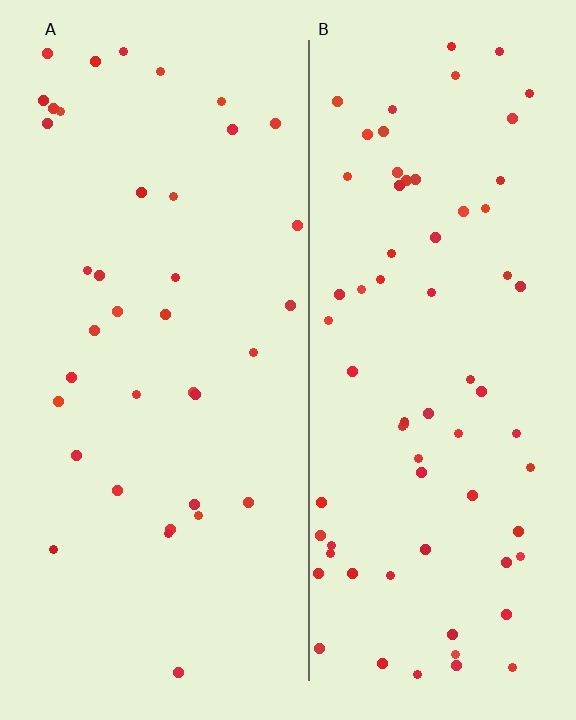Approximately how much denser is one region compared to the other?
Approximately 1.9× — region B over region A.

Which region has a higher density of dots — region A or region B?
B (the right).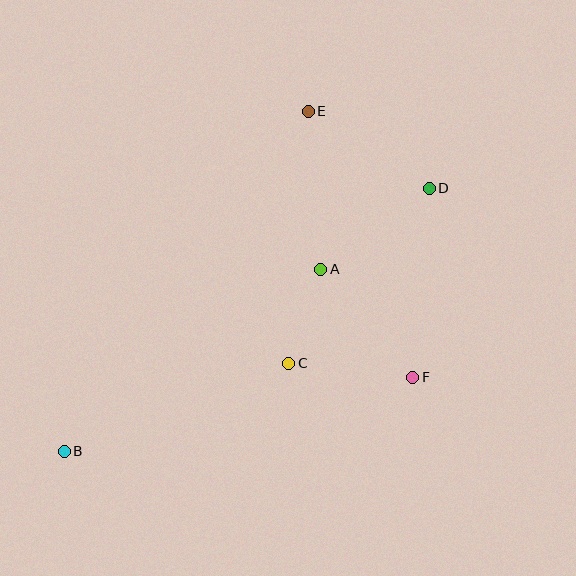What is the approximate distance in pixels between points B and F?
The distance between B and F is approximately 356 pixels.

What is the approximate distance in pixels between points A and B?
The distance between A and B is approximately 315 pixels.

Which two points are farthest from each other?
Points B and D are farthest from each other.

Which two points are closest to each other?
Points A and C are closest to each other.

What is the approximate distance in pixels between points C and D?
The distance between C and D is approximately 225 pixels.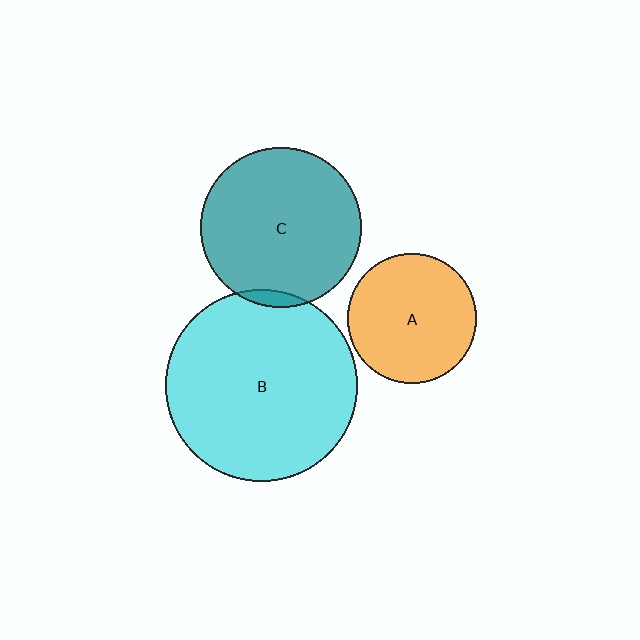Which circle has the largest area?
Circle B (cyan).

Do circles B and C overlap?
Yes.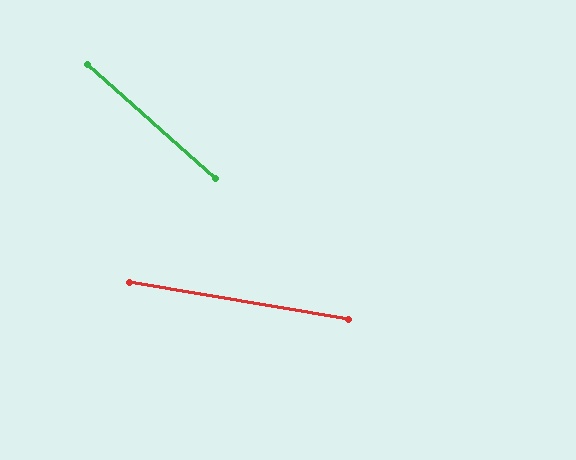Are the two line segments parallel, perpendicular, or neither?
Neither parallel nor perpendicular — they differ by about 32°.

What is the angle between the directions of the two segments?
Approximately 32 degrees.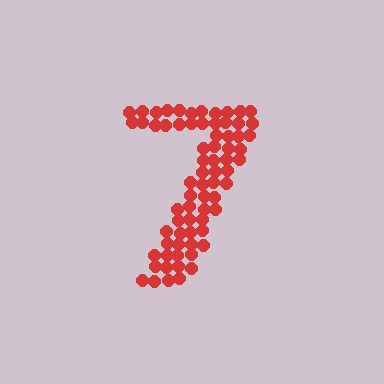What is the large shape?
The large shape is the digit 7.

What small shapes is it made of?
It is made of small circles.